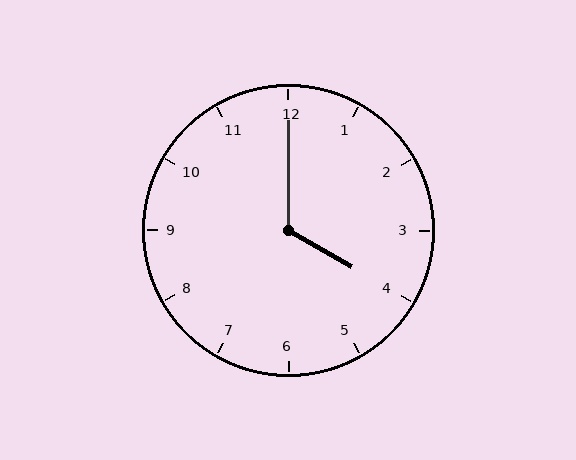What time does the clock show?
4:00.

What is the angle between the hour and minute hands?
Approximately 120 degrees.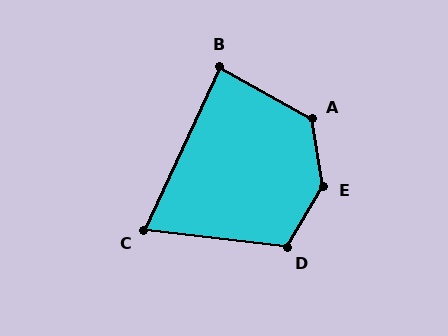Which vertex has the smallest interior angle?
C, at approximately 72 degrees.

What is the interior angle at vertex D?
Approximately 114 degrees (obtuse).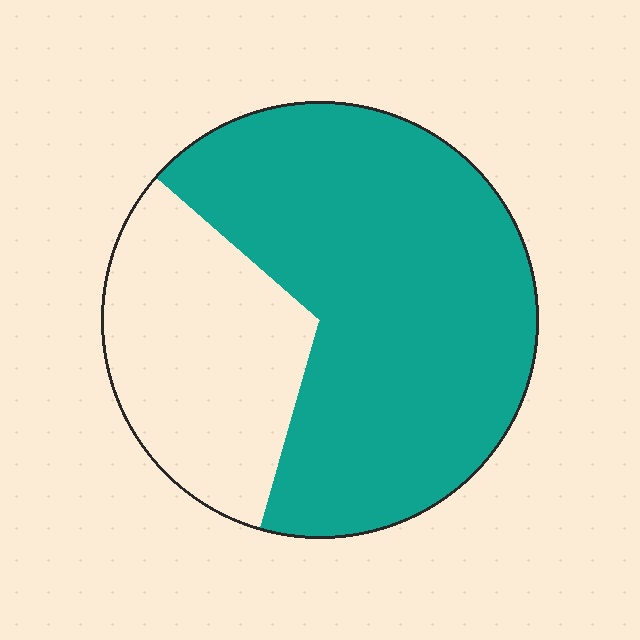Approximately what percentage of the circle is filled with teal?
Approximately 70%.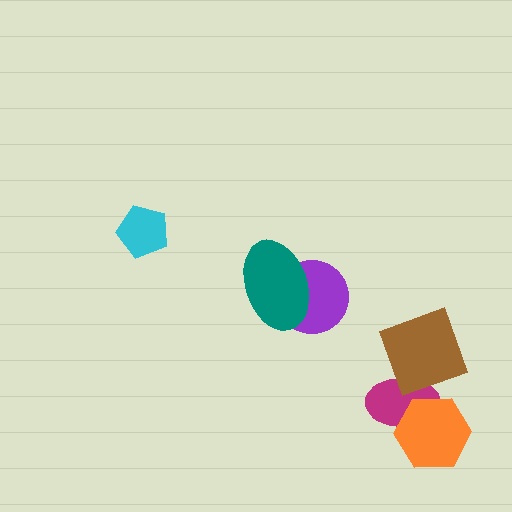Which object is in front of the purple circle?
The teal ellipse is in front of the purple circle.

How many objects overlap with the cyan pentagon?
0 objects overlap with the cyan pentagon.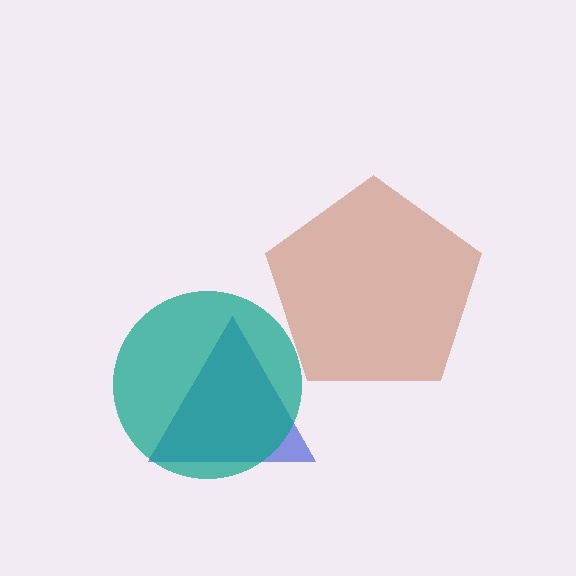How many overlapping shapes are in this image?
There are 3 overlapping shapes in the image.